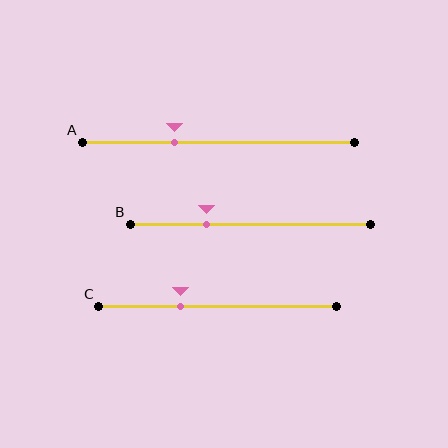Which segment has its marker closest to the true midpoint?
Segment C has its marker closest to the true midpoint.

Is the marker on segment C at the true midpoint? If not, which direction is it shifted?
No, the marker on segment C is shifted to the left by about 16% of the segment length.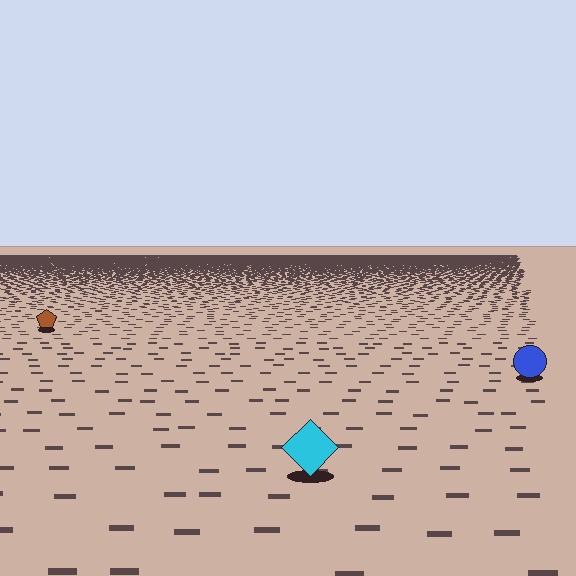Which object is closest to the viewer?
The cyan diamond is closest. The texture marks near it are larger and more spread out.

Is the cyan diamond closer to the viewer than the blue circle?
Yes. The cyan diamond is closer — you can tell from the texture gradient: the ground texture is coarser near it.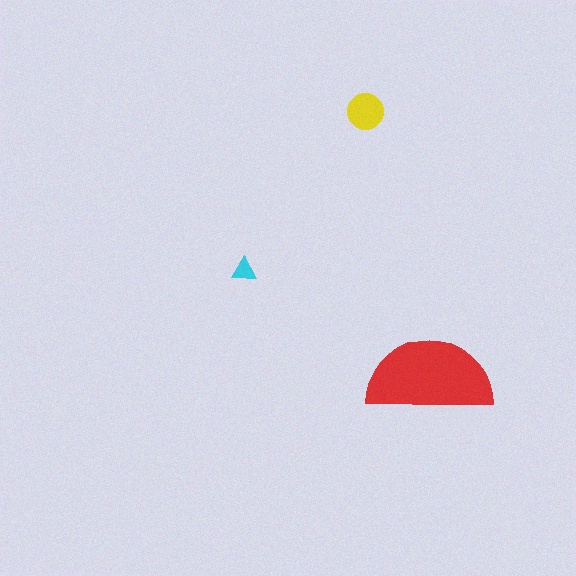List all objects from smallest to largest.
The cyan triangle, the yellow circle, the red semicircle.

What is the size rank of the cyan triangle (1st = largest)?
3rd.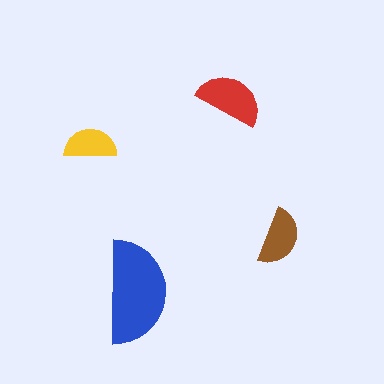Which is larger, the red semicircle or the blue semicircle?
The blue one.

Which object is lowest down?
The blue semicircle is bottommost.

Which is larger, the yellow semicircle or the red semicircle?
The red one.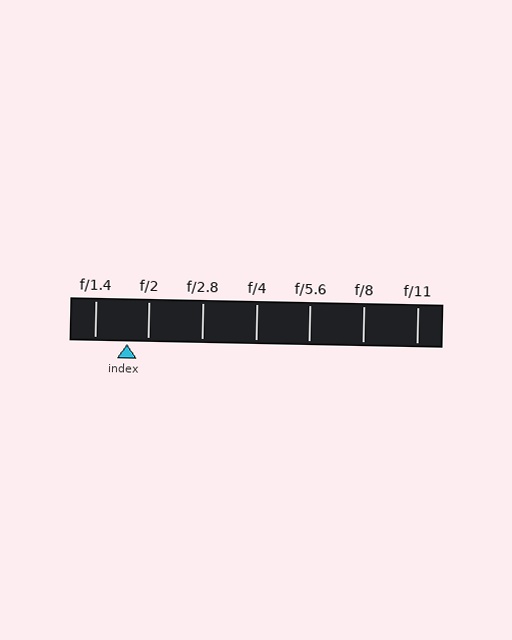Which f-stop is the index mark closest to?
The index mark is closest to f/2.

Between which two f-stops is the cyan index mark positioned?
The index mark is between f/1.4 and f/2.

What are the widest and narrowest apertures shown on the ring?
The widest aperture shown is f/1.4 and the narrowest is f/11.